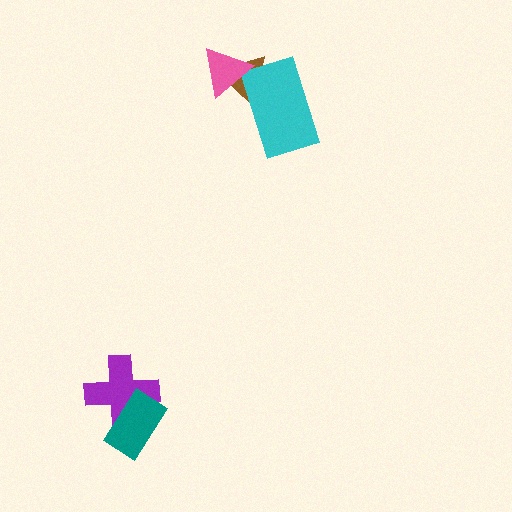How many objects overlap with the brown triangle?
2 objects overlap with the brown triangle.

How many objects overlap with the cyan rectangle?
2 objects overlap with the cyan rectangle.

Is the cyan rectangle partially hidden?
Yes, it is partially covered by another shape.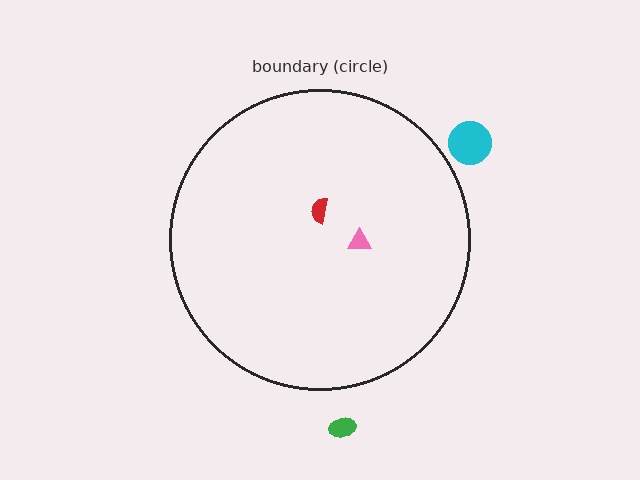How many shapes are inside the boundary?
2 inside, 2 outside.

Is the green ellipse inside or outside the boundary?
Outside.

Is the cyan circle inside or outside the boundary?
Outside.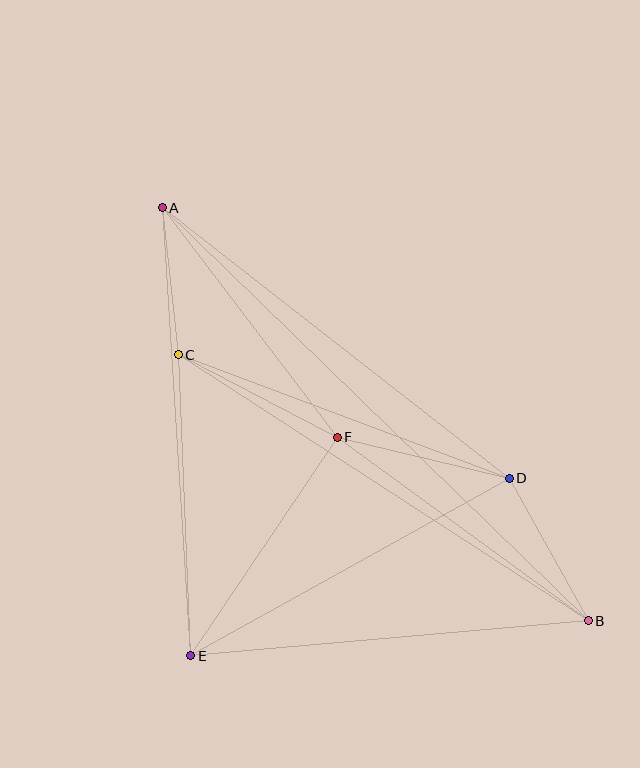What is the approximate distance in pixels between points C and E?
The distance between C and E is approximately 301 pixels.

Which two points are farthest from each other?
Points A and B are farthest from each other.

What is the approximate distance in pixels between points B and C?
The distance between B and C is approximately 488 pixels.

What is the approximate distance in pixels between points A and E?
The distance between A and E is approximately 449 pixels.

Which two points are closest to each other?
Points A and C are closest to each other.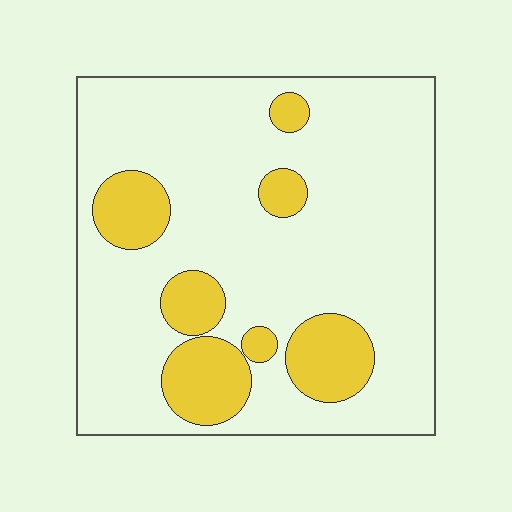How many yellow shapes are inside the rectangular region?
7.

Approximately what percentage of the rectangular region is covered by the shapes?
Approximately 20%.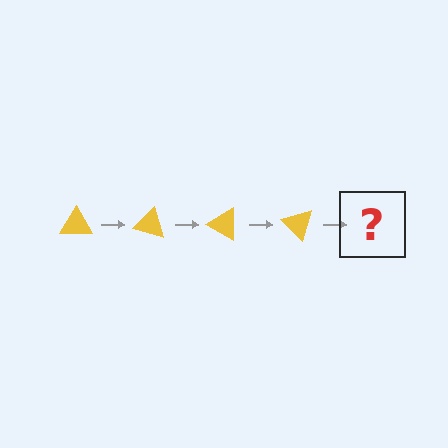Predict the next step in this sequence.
The next step is a yellow triangle rotated 60 degrees.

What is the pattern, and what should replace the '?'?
The pattern is that the triangle rotates 15 degrees each step. The '?' should be a yellow triangle rotated 60 degrees.